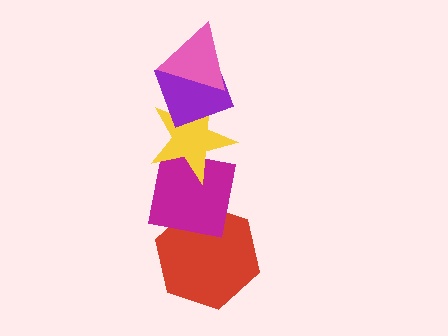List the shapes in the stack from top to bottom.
From top to bottom: the pink triangle, the purple diamond, the yellow star, the magenta square, the red hexagon.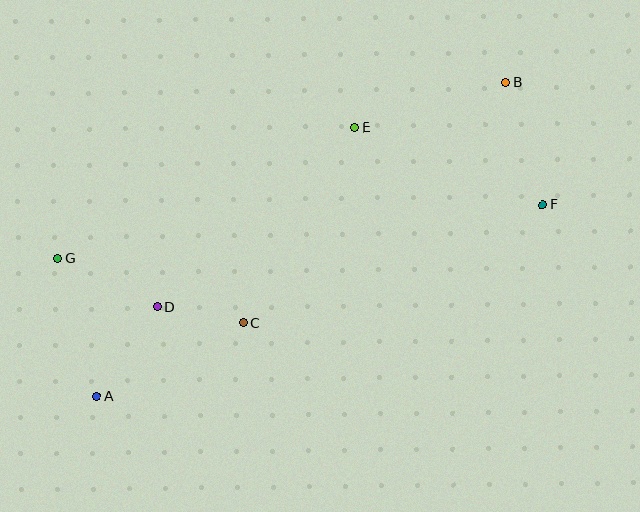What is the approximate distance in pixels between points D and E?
The distance between D and E is approximately 267 pixels.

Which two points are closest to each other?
Points C and D are closest to each other.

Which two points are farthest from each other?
Points A and B are farthest from each other.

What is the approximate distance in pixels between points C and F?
The distance between C and F is approximately 323 pixels.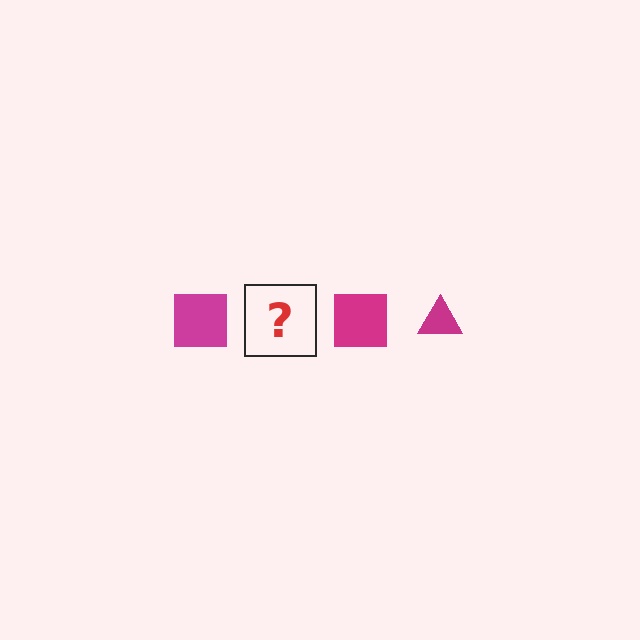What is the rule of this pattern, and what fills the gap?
The rule is that the pattern cycles through square, triangle shapes in magenta. The gap should be filled with a magenta triangle.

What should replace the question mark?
The question mark should be replaced with a magenta triangle.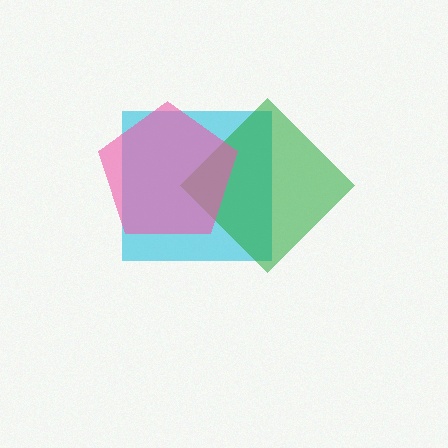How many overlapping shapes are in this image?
There are 3 overlapping shapes in the image.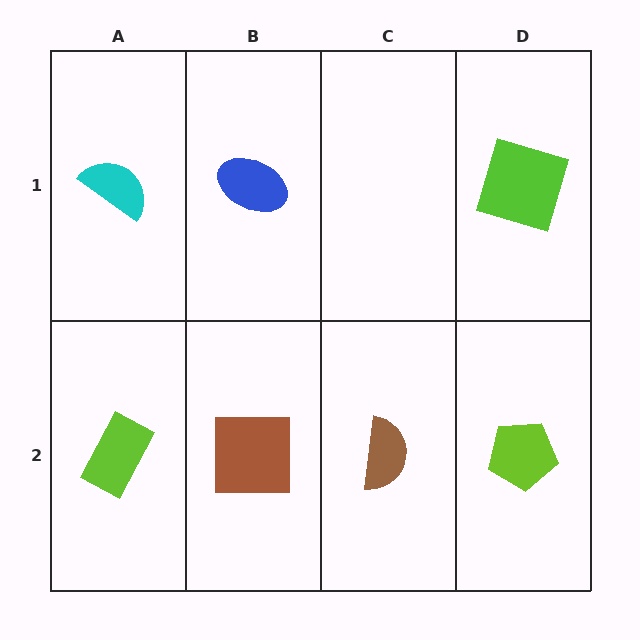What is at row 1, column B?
A blue ellipse.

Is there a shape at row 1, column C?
No, that cell is empty.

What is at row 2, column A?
A lime rectangle.